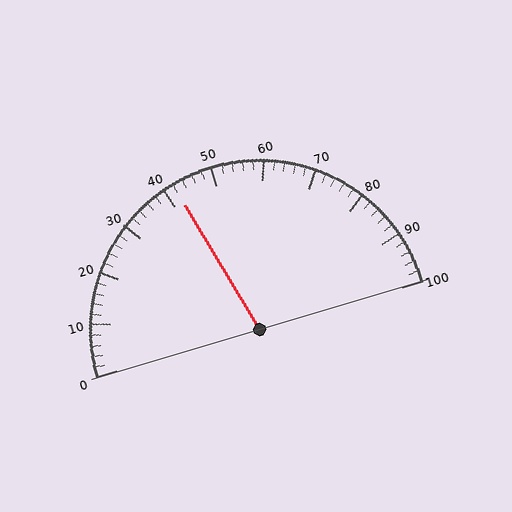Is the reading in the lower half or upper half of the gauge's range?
The reading is in the lower half of the range (0 to 100).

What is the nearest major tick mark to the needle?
The nearest major tick mark is 40.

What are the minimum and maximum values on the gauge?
The gauge ranges from 0 to 100.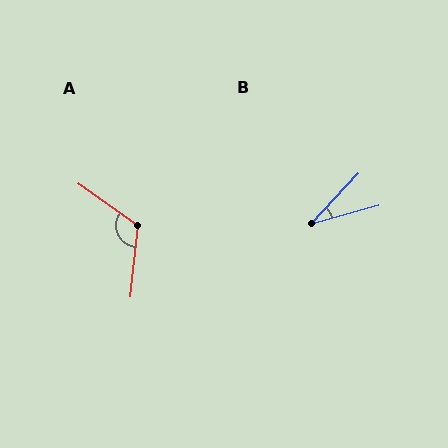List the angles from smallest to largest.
B (31°), A (120°).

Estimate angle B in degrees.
Approximately 31 degrees.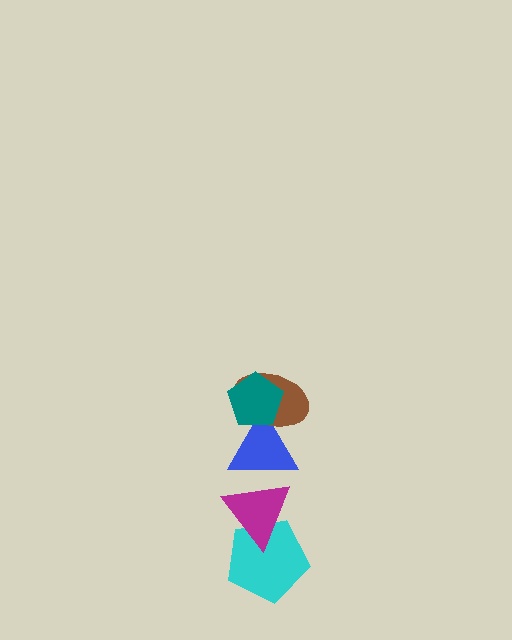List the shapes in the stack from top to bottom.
From top to bottom: the teal pentagon, the brown ellipse, the blue triangle, the magenta triangle, the cyan pentagon.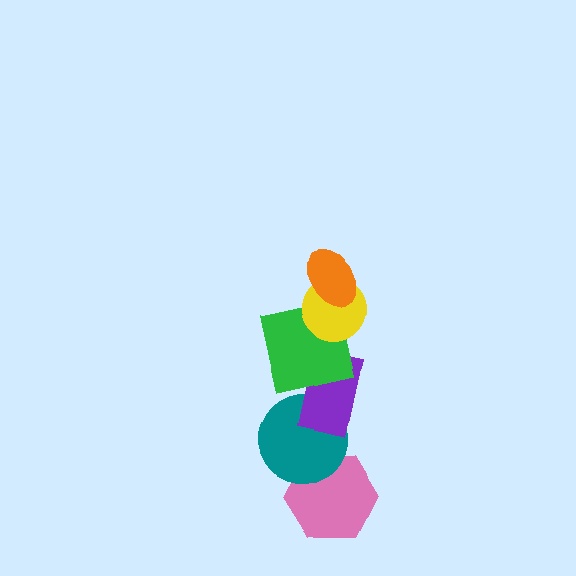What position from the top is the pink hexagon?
The pink hexagon is 6th from the top.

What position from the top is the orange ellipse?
The orange ellipse is 1st from the top.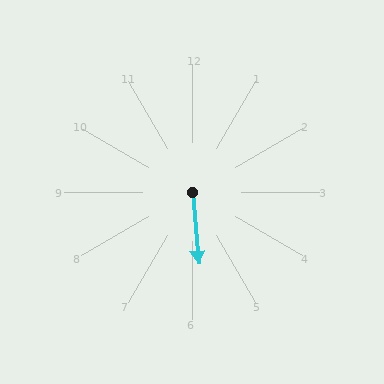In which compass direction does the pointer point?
South.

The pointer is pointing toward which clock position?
Roughly 6 o'clock.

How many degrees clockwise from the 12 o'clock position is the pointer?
Approximately 175 degrees.